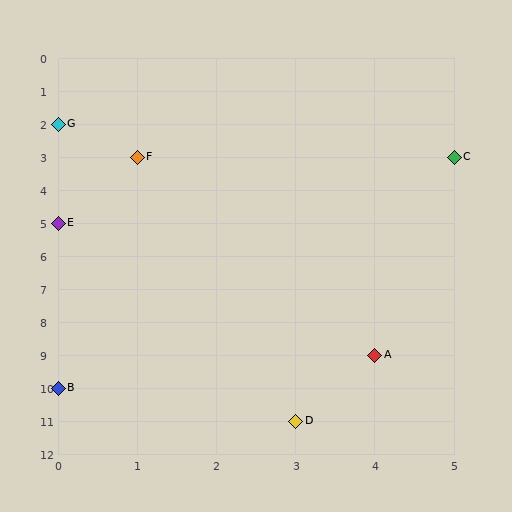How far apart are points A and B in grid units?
Points A and B are 4 columns and 1 row apart (about 4.1 grid units diagonally).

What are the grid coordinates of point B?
Point B is at grid coordinates (0, 10).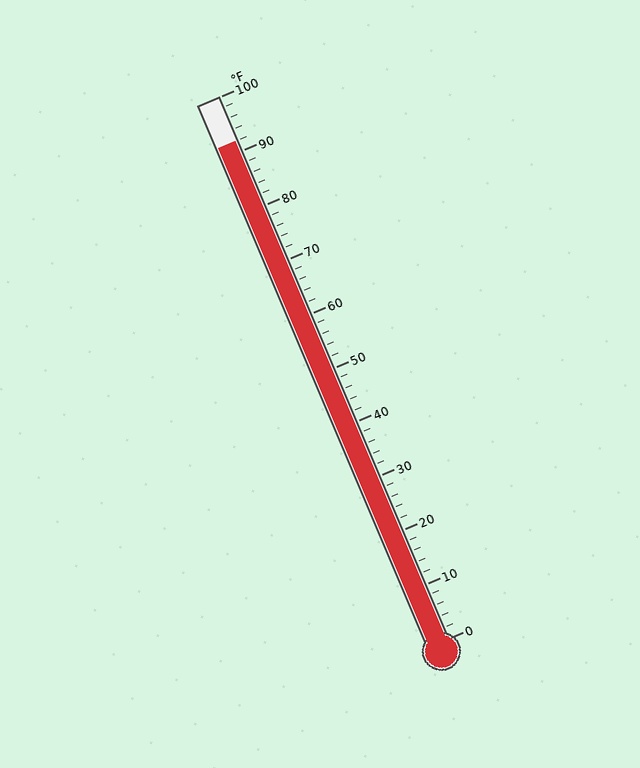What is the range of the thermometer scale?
The thermometer scale ranges from 0°F to 100°F.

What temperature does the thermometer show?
The thermometer shows approximately 92°F.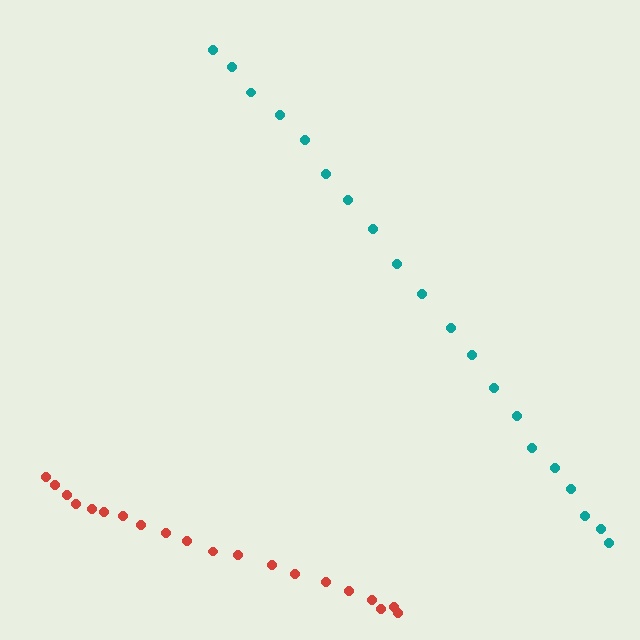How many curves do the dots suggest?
There are 2 distinct paths.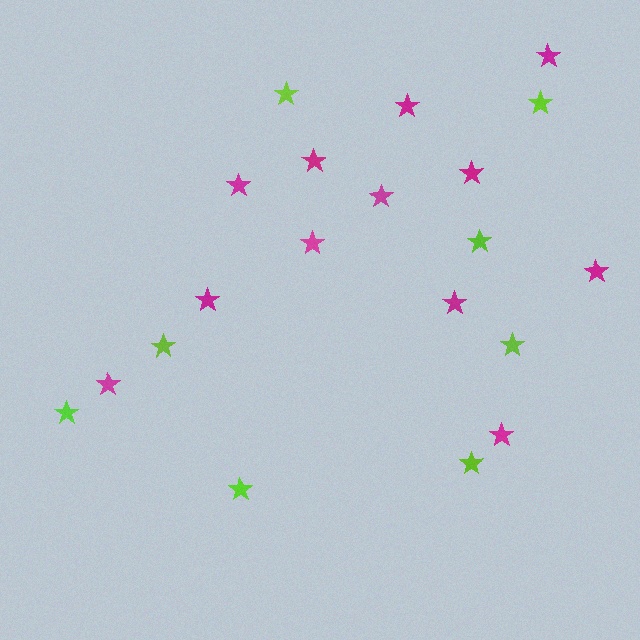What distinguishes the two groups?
There are 2 groups: one group of magenta stars (12) and one group of lime stars (8).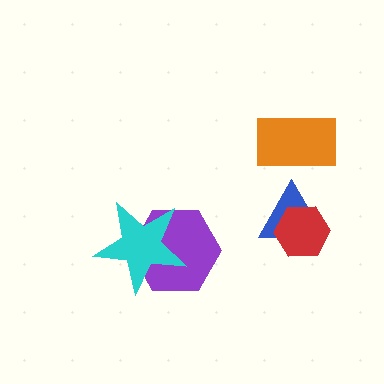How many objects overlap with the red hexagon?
1 object overlaps with the red hexagon.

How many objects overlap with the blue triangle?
1 object overlaps with the blue triangle.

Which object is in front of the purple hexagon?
The cyan star is in front of the purple hexagon.